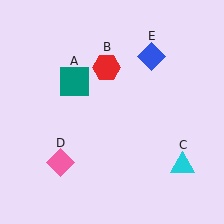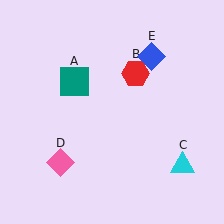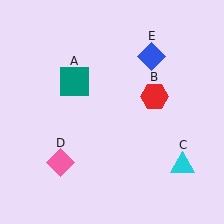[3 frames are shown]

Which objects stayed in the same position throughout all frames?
Teal square (object A) and cyan triangle (object C) and pink diamond (object D) and blue diamond (object E) remained stationary.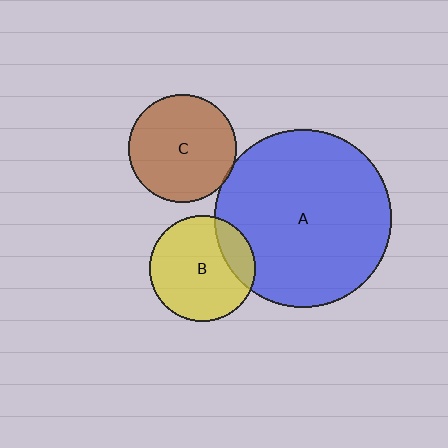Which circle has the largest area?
Circle A (blue).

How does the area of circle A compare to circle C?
Approximately 2.7 times.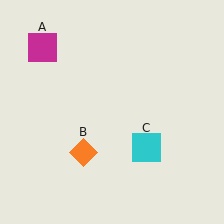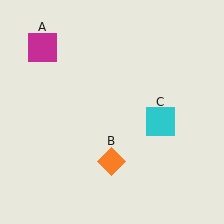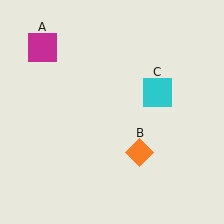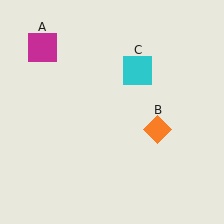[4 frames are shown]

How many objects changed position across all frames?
2 objects changed position: orange diamond (object B), cyan square (object C).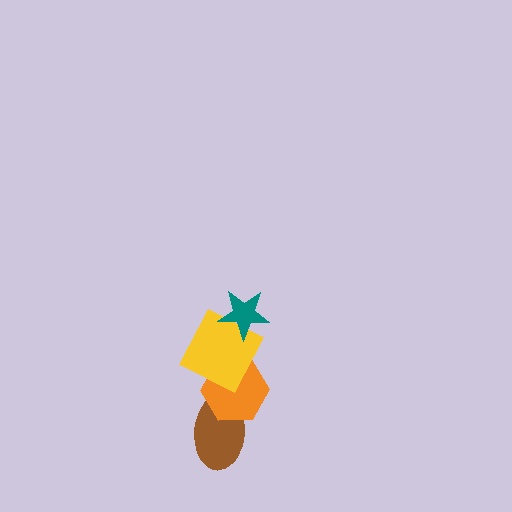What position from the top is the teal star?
The teal star is 1st from the top.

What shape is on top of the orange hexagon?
The yellow square is on top of the orange hexagon.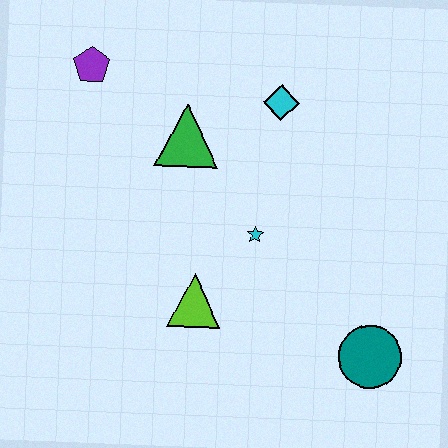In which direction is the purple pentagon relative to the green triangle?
The purple pentagon is to the left of the green triangle.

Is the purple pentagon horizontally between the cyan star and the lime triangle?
No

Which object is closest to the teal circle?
The cyan star is closest to the teal circle.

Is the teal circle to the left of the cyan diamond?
No